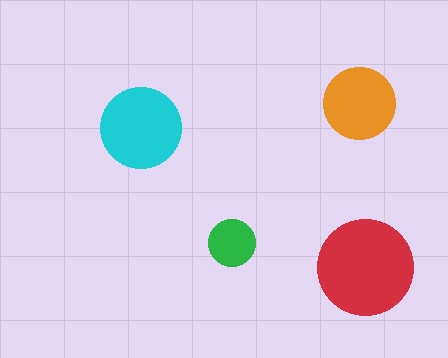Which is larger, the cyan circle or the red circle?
The red one.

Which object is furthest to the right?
The red circle is rightmost.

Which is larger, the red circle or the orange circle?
The red one.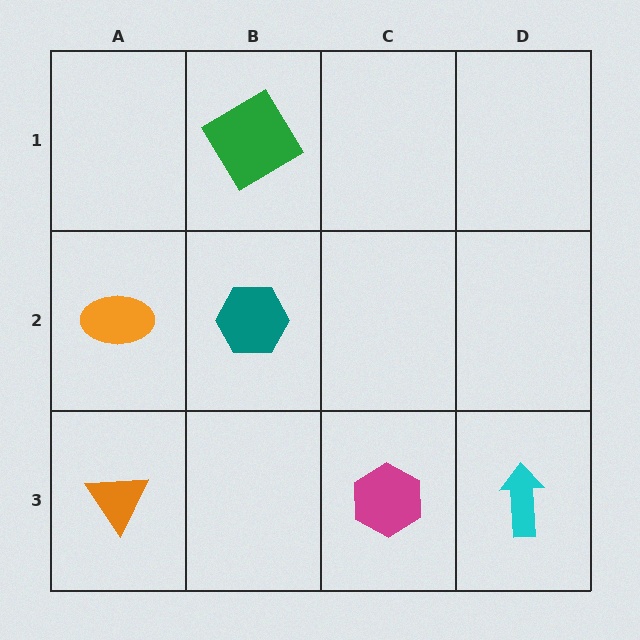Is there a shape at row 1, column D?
No, that cell is empty.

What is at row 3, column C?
A magenta hexagon.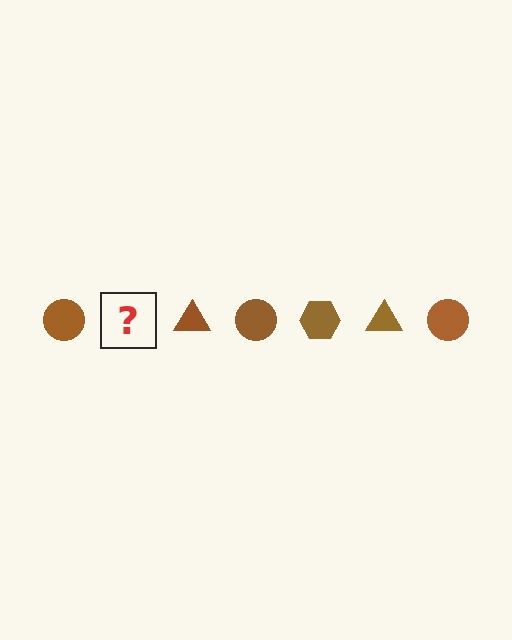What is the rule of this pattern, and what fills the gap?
The rule is that the pattern cycles through circle, hexagon, triangle shapes in brown. The gap should be filled with a brown hexagon.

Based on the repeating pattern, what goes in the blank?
The blank should be a brown hexagon.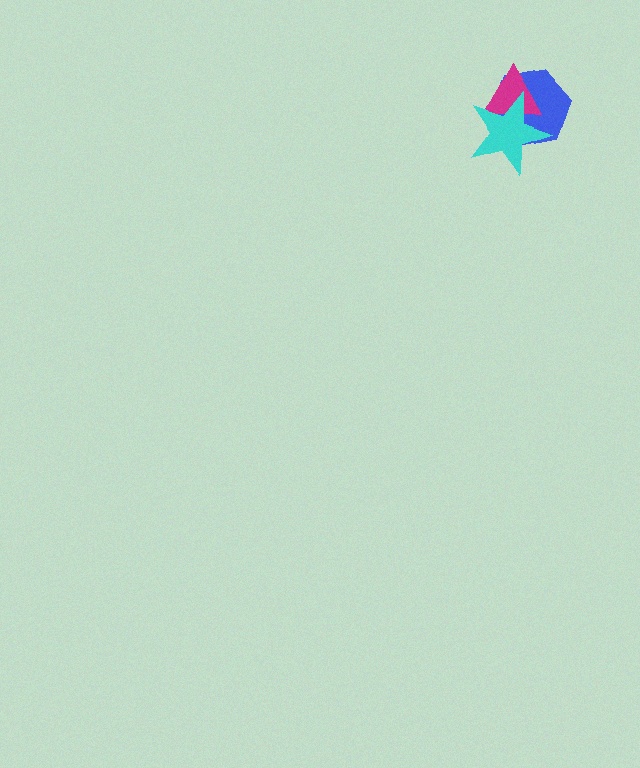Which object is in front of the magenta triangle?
The cyan star is in front of the magenta triangle.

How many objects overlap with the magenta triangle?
2 objects overlap with the magenta triangle.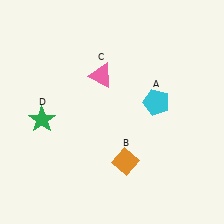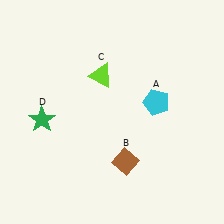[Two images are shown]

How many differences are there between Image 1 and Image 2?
There are 2 differences between the two images.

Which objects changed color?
B changed from orange to brown. C changed from pink to lime.